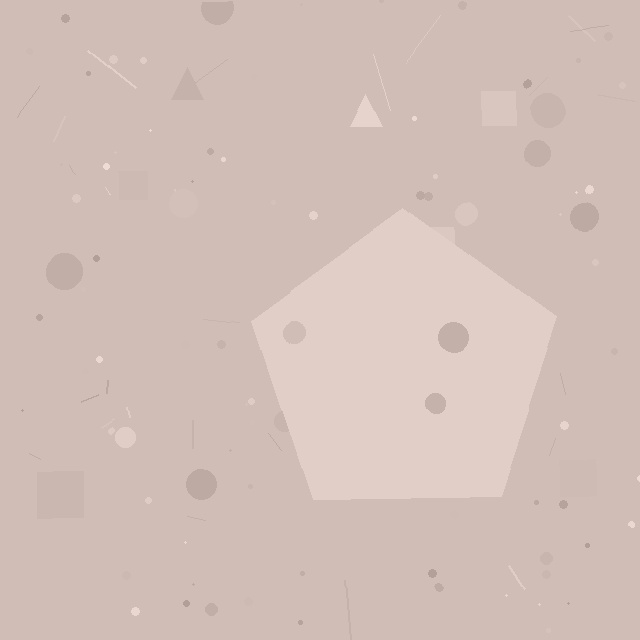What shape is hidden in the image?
A pentagon is hidden in the image.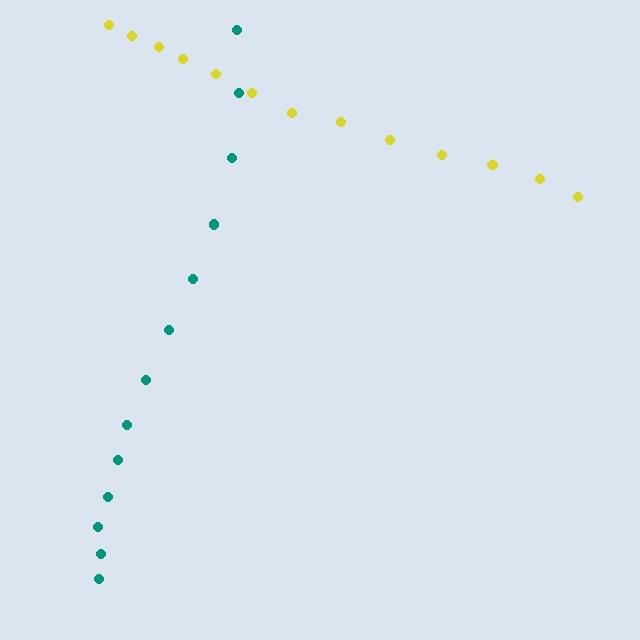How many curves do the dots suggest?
There are 2 distinct paths.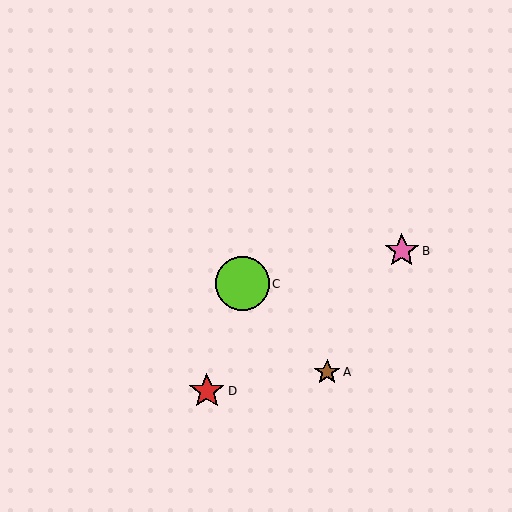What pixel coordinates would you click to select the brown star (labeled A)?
Click at (327, 372) to select the brown star A.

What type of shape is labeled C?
Shape C is a lime circle.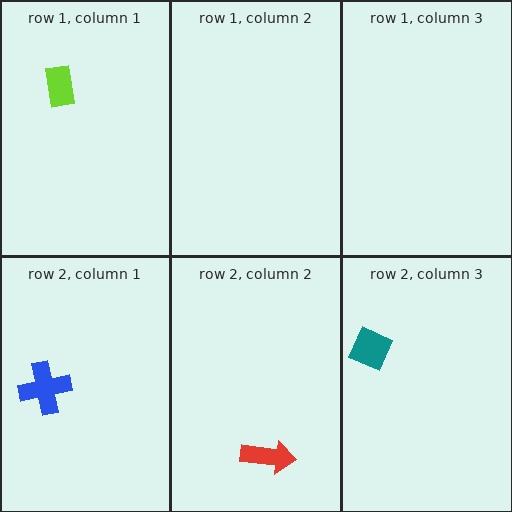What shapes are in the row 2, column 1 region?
The blue cross.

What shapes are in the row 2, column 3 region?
The teal diamond.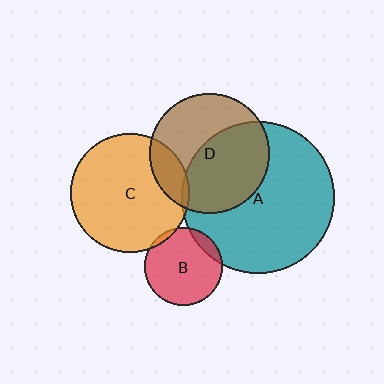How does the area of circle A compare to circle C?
Approximately 1.7 times.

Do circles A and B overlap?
Yes.